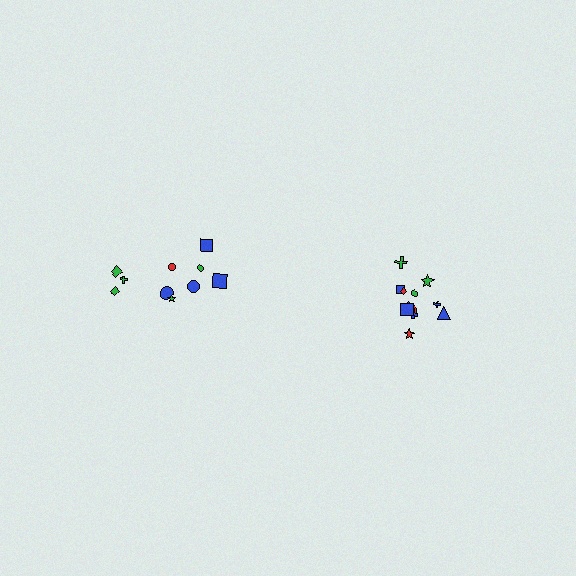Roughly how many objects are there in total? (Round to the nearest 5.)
Roughly 20 objects in total.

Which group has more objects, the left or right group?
The right group.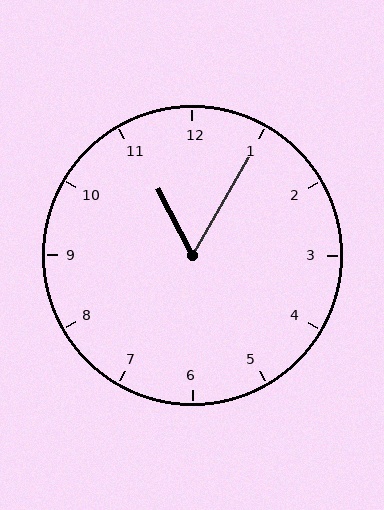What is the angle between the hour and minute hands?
Approximately 58 degrees.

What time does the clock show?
11:05.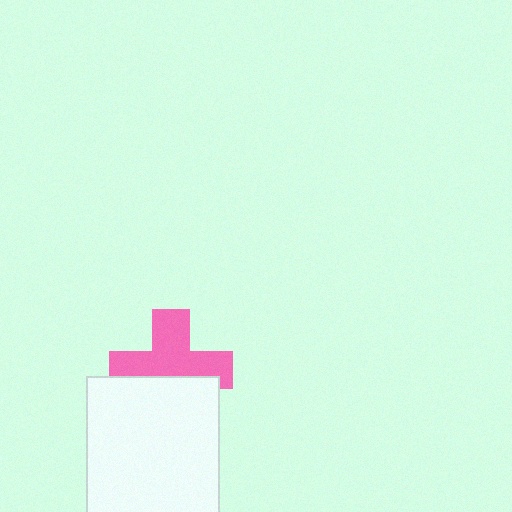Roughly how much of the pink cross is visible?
About half of it is visible (roughly 60%).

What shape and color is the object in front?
The object in front is a white rectangle.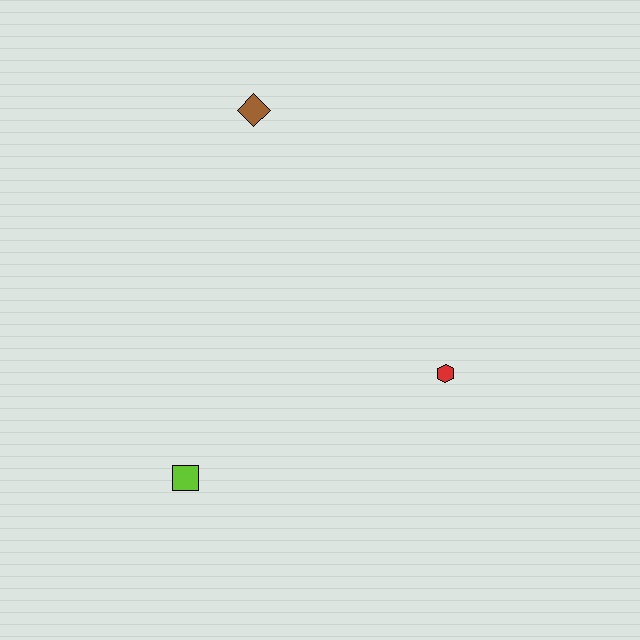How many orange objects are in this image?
There are no orange objects.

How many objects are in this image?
There are 3 objects.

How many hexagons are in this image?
There is 1 hexagon.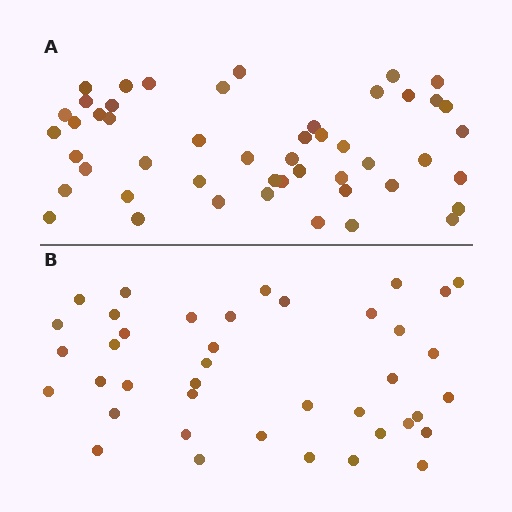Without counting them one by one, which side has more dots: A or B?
Region A (the top region) has more dots.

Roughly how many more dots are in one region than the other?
Region A has roughly 8 or so more dots than region B.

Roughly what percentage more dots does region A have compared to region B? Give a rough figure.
About 20% more.